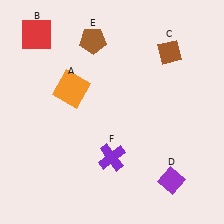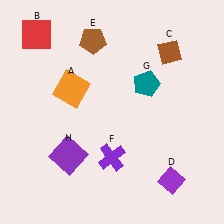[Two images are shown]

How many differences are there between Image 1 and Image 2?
There are 2 differences between the two images.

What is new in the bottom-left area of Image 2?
A purple square (H) was added in the bottom-left area of Image 2.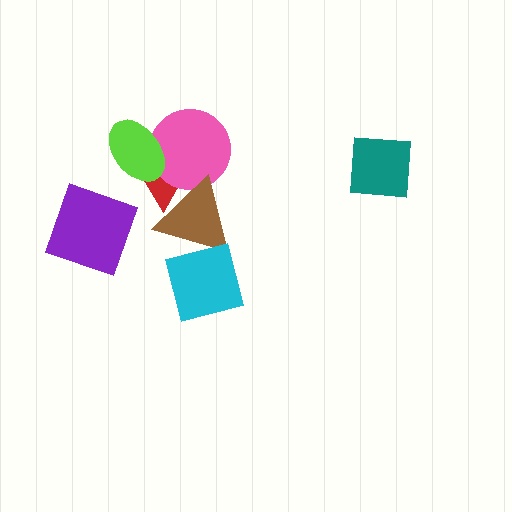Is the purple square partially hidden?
No, no other shape covers it.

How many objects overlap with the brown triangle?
3 objects overlap with the brown triangle.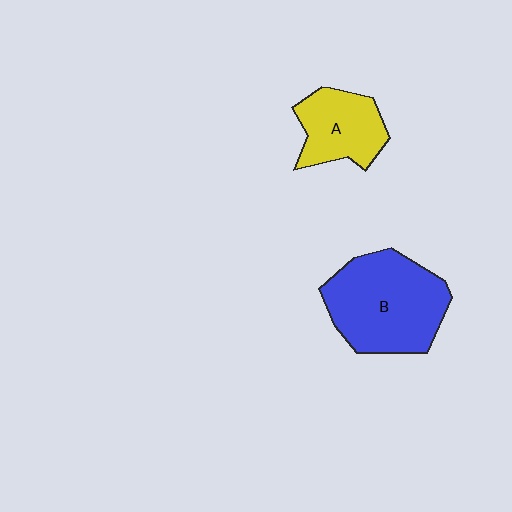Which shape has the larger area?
Shape B (blue).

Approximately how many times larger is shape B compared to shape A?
Approximately 1.7 times.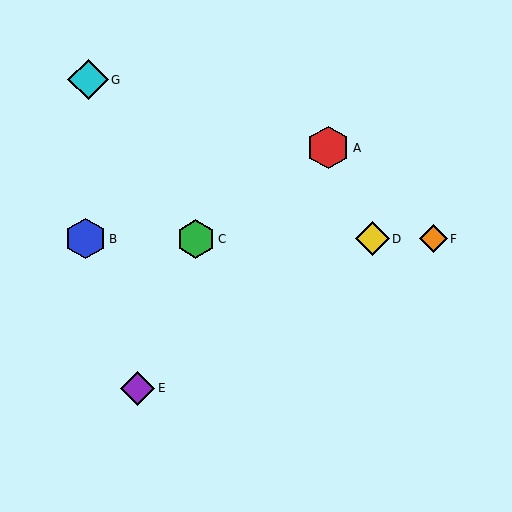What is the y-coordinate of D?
Object D is at y≈239.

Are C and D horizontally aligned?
Yes, both are at y≈239.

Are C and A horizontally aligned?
No, C is at y≈239 and A is at y≈148.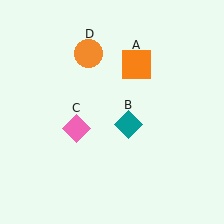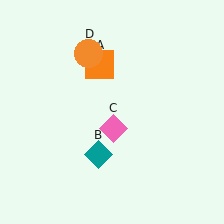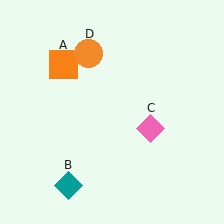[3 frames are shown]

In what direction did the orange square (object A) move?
The orange square (object A) moved left.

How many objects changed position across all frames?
3 objects changed position: orange square (object A), teal diamond (object B), pink diamond (object C).